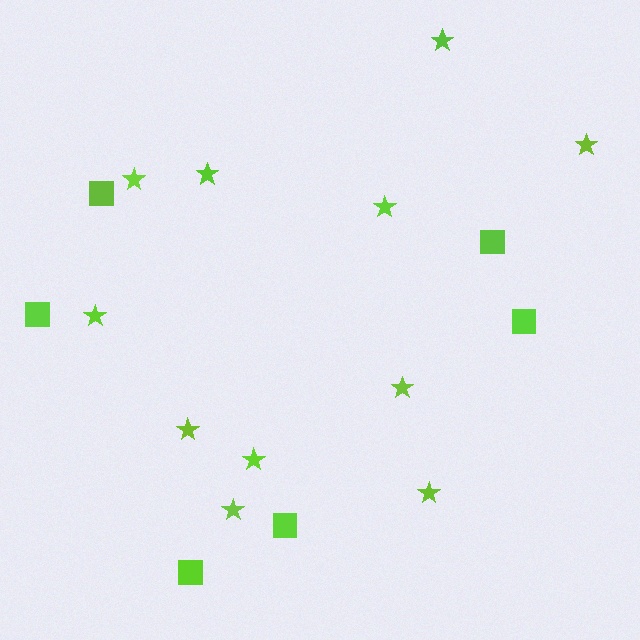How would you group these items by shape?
There are 2 groups: one group of squares (6) and one group of stars (11).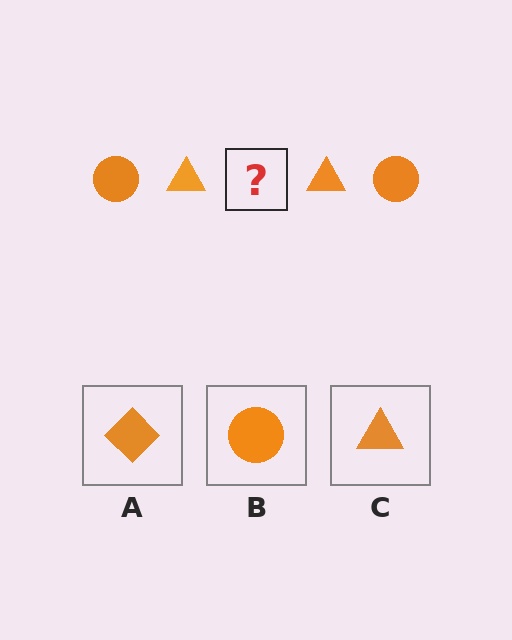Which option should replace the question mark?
Option B.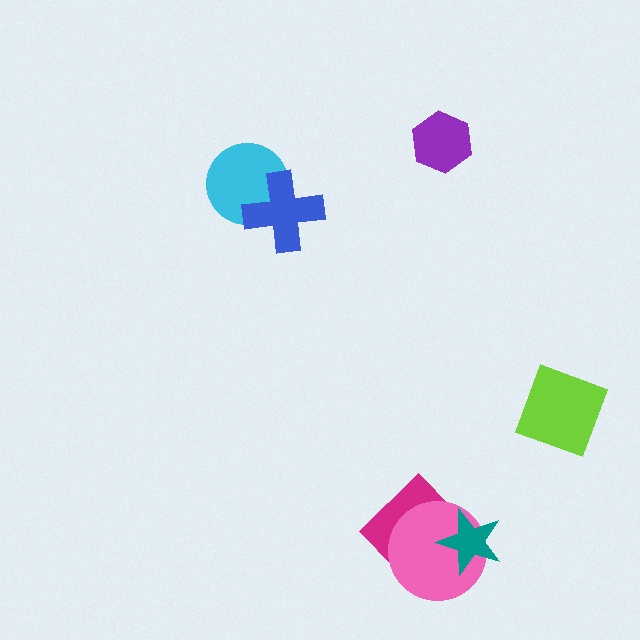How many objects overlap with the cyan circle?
1 object overlaps with the cyan circle.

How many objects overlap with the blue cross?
1 object overlaps with the blue cross.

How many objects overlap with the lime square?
0 objects overlap with the lime square.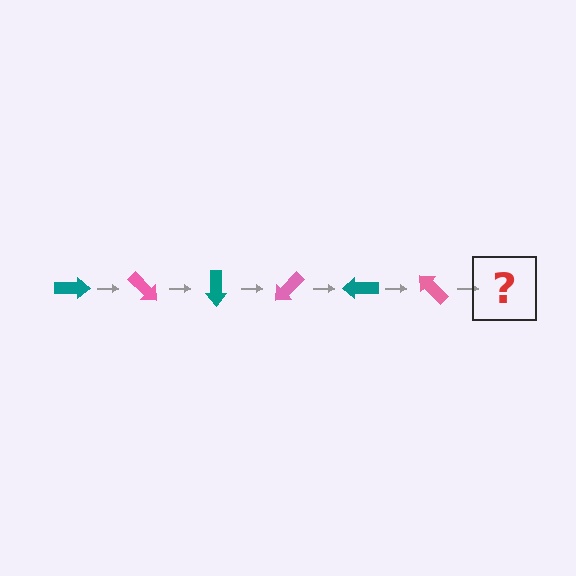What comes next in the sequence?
The next element should be a teal arrow, rotated 270 degrees from the start.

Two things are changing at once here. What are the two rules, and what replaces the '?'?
The two rules are that it rotates 45 degrees each step and the color cycles through teal and pink. The '?' should be a teal arrow, rotated 270 degrees from the start.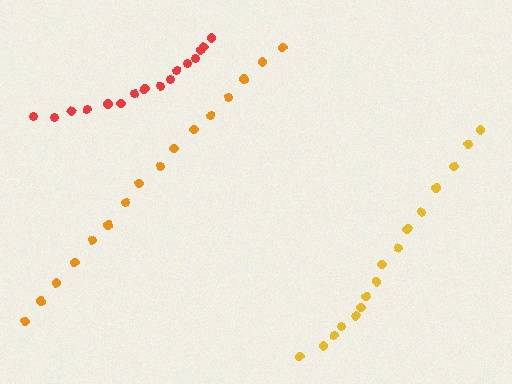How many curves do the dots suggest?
There are 3 distinct paths.